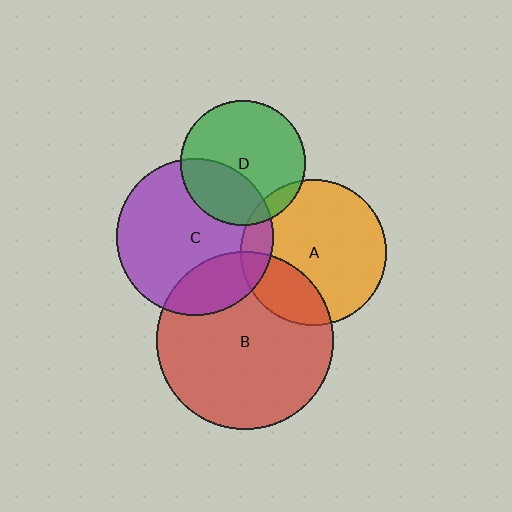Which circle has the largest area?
Circle B (red).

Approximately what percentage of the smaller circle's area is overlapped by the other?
Approximately 10%.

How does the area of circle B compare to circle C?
Approximately 1.3 times.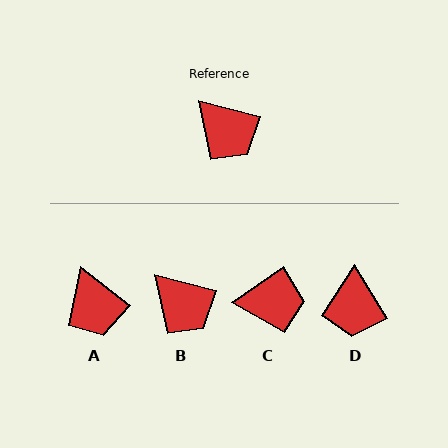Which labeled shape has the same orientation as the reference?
B.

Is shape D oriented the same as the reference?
No, it is off by about 44 degrees.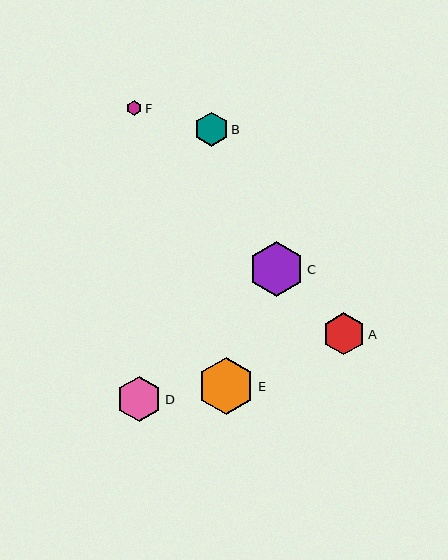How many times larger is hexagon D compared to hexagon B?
Hexagon D is approximately 1.3 times the size of hexagon B.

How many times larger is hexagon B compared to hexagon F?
Hexagon B is approximately 2.2 times the size of hexagon F.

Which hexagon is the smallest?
Hexagon F is the smallest with a size of approximately 15 pixels.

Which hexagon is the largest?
Hexagon E is the largest with a size of approximately 57 pixels.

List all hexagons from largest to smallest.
From largest to smallest: E, C, D, A, B, F.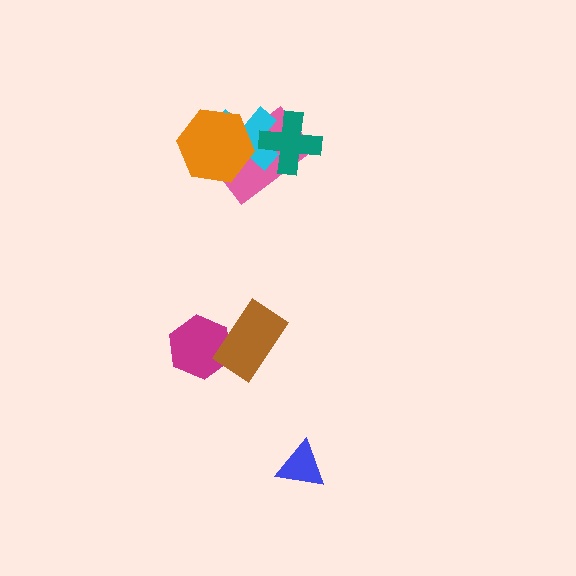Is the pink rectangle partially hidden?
Yes, it is partially covered by another shape.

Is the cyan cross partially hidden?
Yes, it is partially covered by another shape.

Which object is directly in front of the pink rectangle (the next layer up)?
The cyan cross is directly in front of the pink rectangle.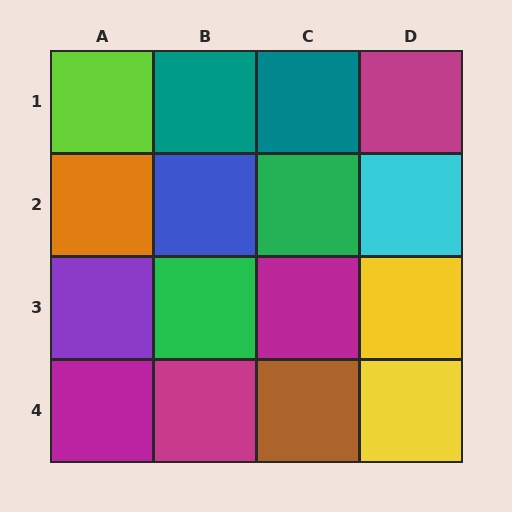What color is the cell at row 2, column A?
Orange.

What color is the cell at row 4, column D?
Yellow.